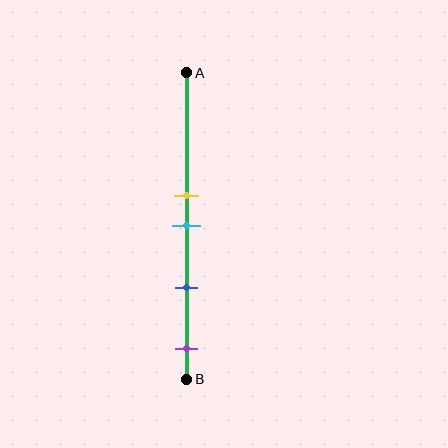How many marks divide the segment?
There are 4 marks dividing the segment.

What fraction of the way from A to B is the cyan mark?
The cyan mark is approximately 50% (0.5) of the way from A to B.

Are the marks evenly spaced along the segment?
No, the marks are not evenly spaced.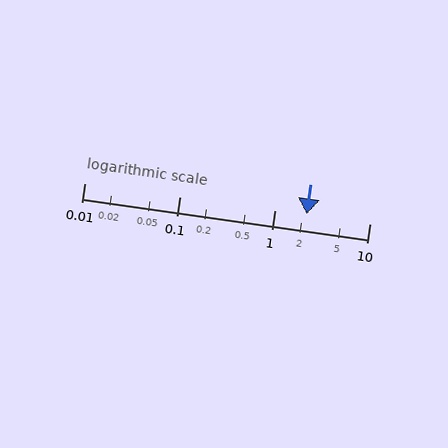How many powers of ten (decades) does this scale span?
The scale spans 3 decades, from 0.01 to 10.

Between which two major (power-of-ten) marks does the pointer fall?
The pointer is between 1 and 10.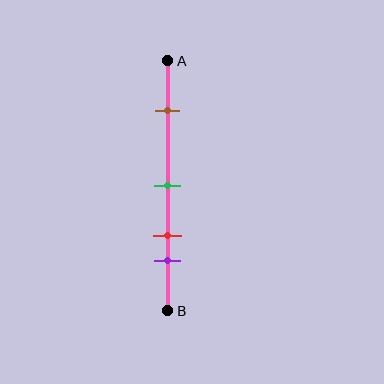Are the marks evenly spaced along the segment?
No, the marks are not evenly spaced.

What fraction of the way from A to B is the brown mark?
The brown mark is approximately 20% (0.2) of the way from A to B.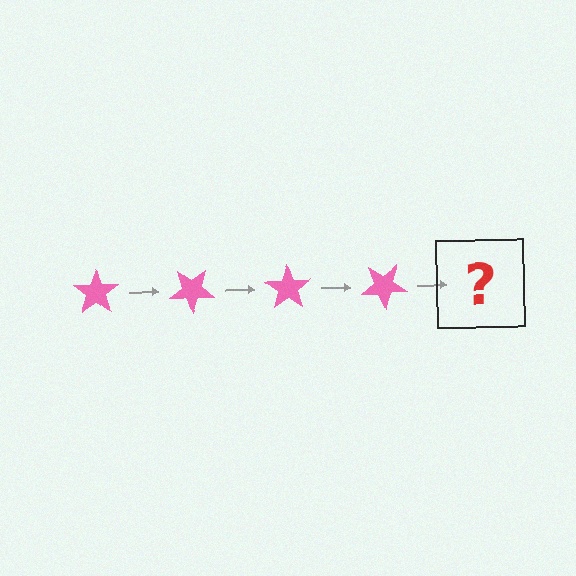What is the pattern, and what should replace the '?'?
The pattern is that the star rotates 35 degrees each step. The '?' should be a pink star rotated 140 degrees.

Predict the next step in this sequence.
The next step is a pink star rotated 140 degrees.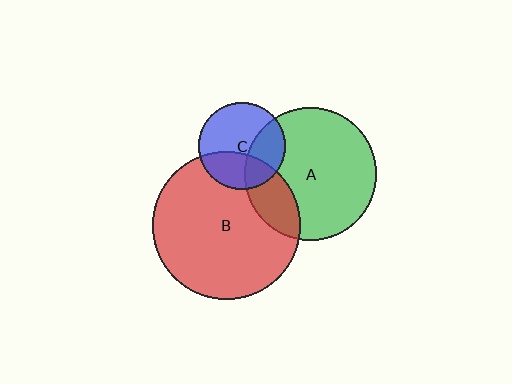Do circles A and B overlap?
Yes.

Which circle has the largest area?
Circle B (red).